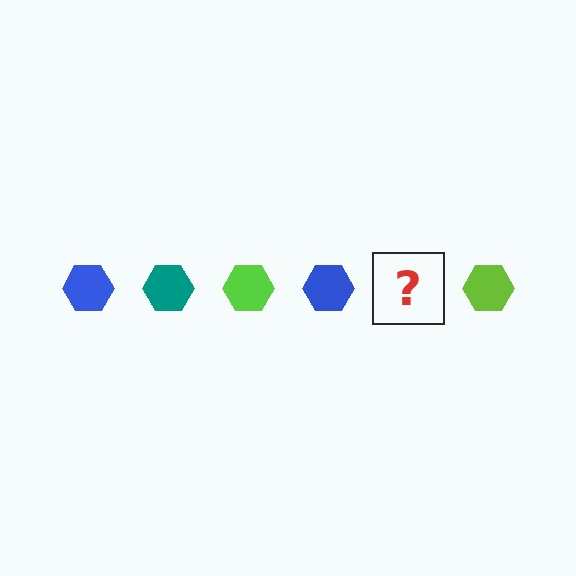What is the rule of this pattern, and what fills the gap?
The rule is that the pattern cycles through blue, teal, lime hexagons. The gap should be filled with a teal hexagon.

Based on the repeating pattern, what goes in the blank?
The blank should be a teal hexagon.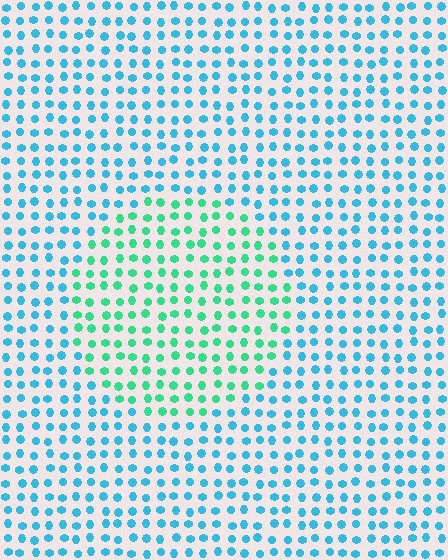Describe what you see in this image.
The image is filled with small cyan elements in a uniform arrangement. A circle-shaped region is visible where the elements are tinted to a slightly different hue, forming a subtle color boundary.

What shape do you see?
I see a circle.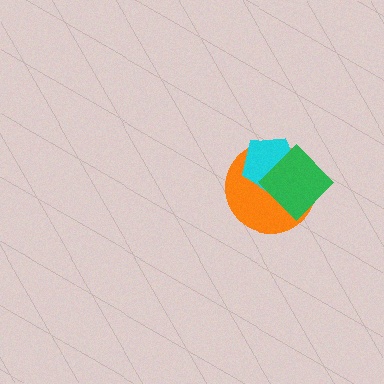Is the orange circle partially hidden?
Yes, it is partially covered by another shape.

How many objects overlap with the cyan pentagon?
2 objects overlap with the cyan pentagon.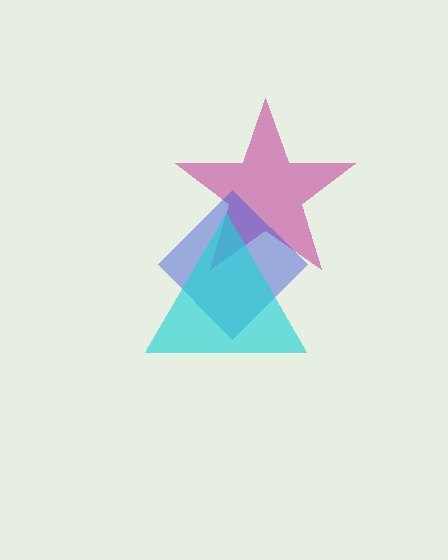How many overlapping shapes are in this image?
There are 3 overlapping shapes in the image.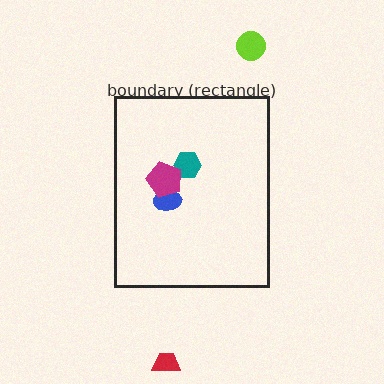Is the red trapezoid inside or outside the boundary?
Outside.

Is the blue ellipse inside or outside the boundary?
Inside.